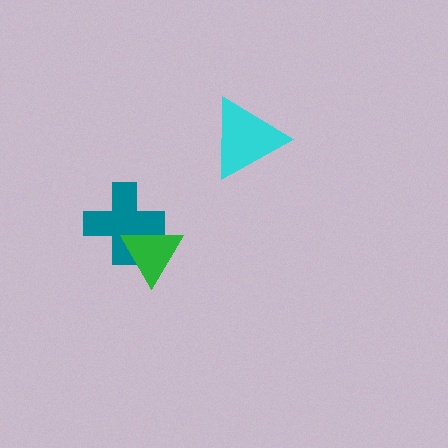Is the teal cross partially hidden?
Yes, it is partially covered by another shape.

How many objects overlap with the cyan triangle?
0 objects overlap with the cyan triangle.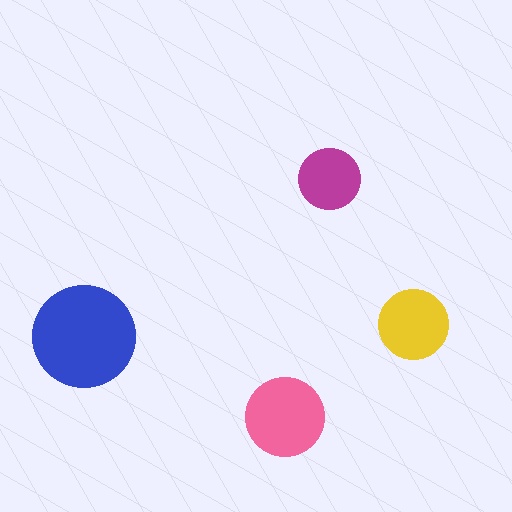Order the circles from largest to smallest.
the blue one, the pink one, the yellow one, the magenta one.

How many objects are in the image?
There are 4 objects in the image.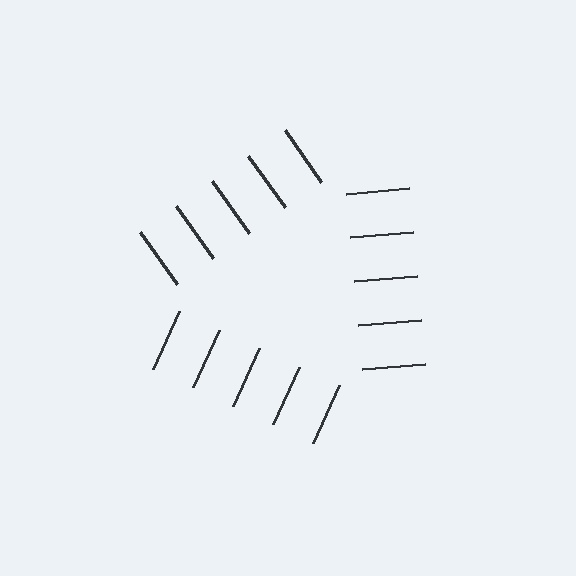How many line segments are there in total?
15 — 5 along each of the 3 edges.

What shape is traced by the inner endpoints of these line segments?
An illusory triangle — the line segments terminate on its edges but no continuous stroke is drawn.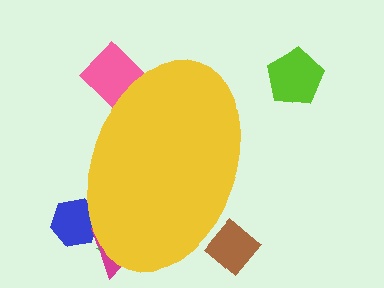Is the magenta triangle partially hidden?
Yes, the magenta triangle is partially hidden behind the yellow ellipse.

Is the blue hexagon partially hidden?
Yes, the blue hexagon is partially hidden behind the yellow ellipse.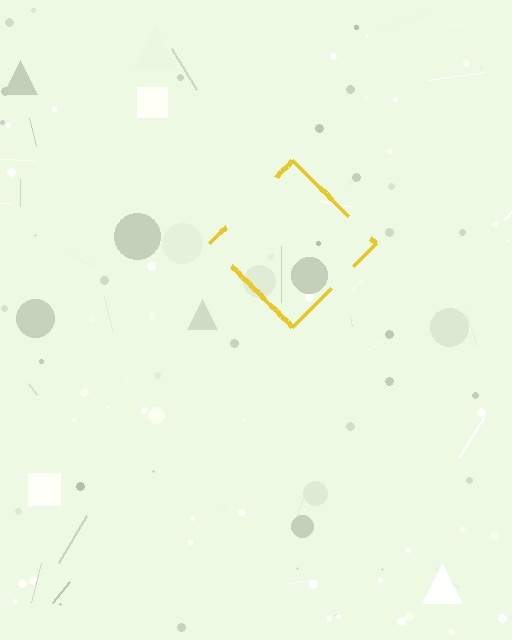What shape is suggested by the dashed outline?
The dashed outline suggests a diamond.